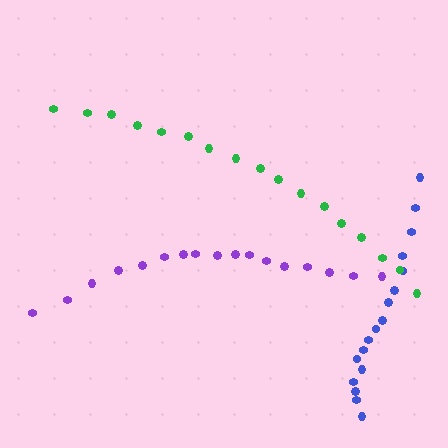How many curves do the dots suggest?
There are 3 distinct paths.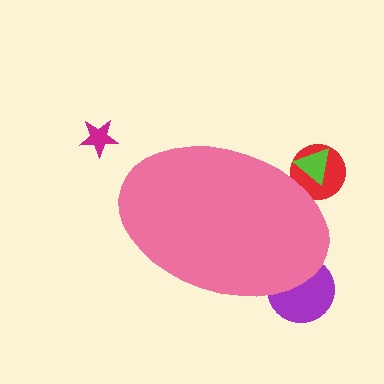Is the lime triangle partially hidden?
Yes, the lime triangle is partially hidden behind the pink ellipse.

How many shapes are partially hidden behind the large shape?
3 shapes are partially hidden.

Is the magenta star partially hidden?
No, the magenta star is fully visible.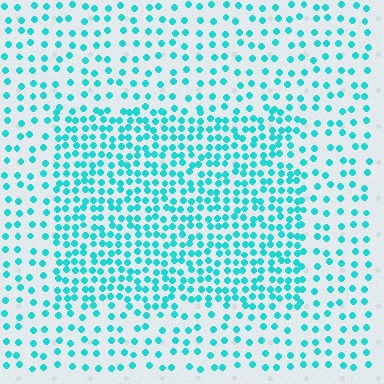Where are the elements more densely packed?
The elements are more densely packed inside the rectangle boundary.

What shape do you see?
I see a rectangle.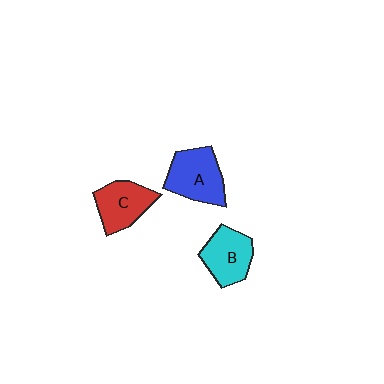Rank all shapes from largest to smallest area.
From largest to smallest: A (blue), B (cyan), C (red).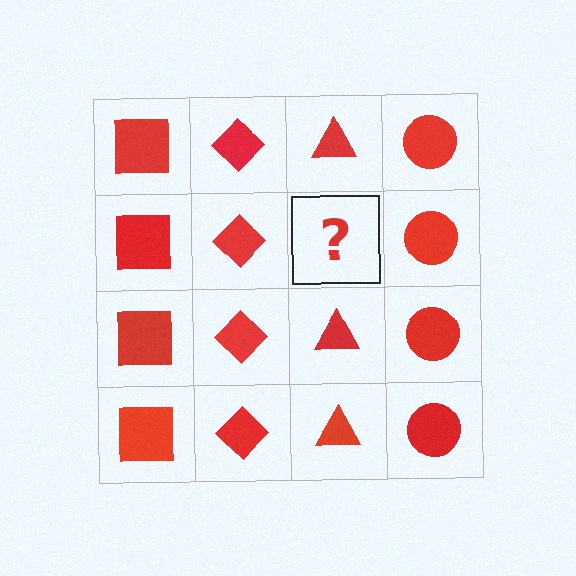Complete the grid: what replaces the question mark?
The question mark should be replaced with a red triangle.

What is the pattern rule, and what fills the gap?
The rule is that each column has a consistent shape. The gap should be filled with a red triangle.